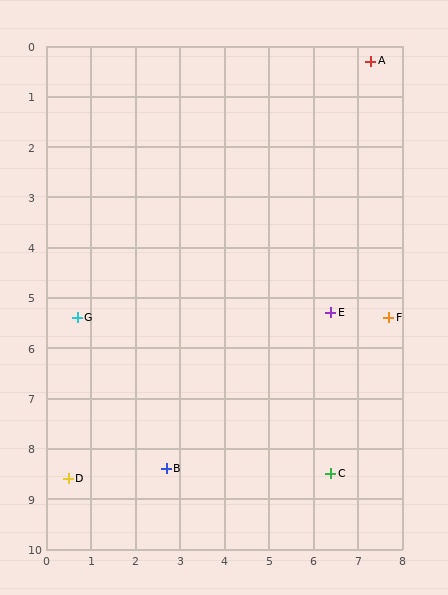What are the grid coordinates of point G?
Point G is at approximately (0.7, 5.4).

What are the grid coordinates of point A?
Point A is at approximately (7.3, 0.3).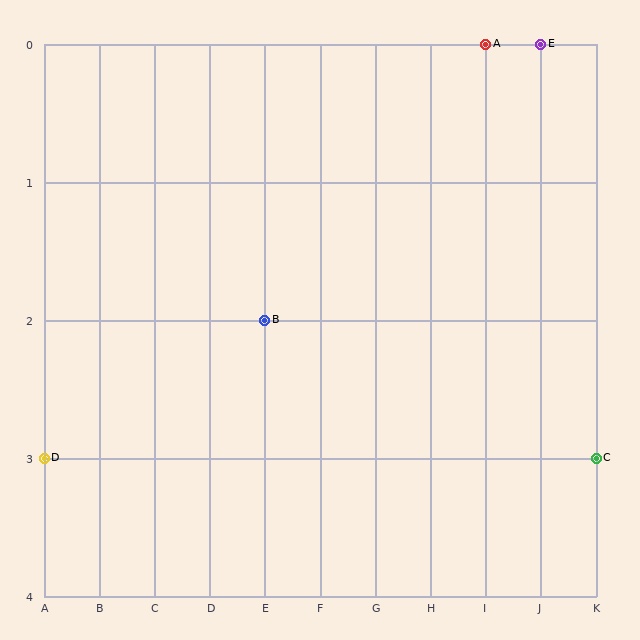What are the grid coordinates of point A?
Point A is at grid coordinates (I, 0).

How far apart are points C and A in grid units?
Points C and A are 2 columns and 3 rows apart (about 3.6 grid units diagonally).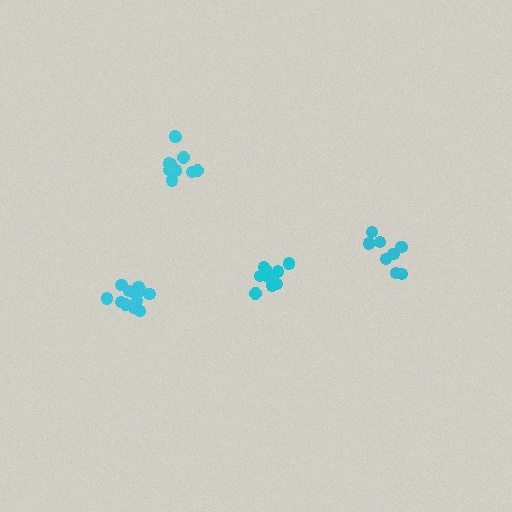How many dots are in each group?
Group 1: 14 dots, Group 2: 8 dots, Group 3: 10 dots, Group 4: 11 dots (43 total).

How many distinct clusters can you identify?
There are 4 distinct clusters.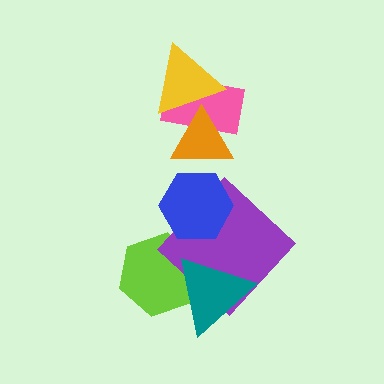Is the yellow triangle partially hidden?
Yes, it is partially covered by another shape.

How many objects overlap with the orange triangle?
3 objects overlap with the orange triangle.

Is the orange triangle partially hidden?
Yes, it is partially covered by another shape.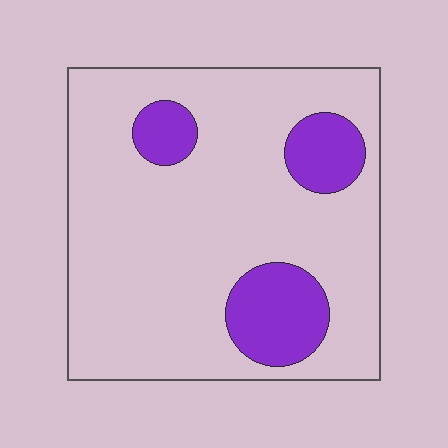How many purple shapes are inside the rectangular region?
3.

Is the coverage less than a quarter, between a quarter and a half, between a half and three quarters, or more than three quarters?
Less than a quarter.